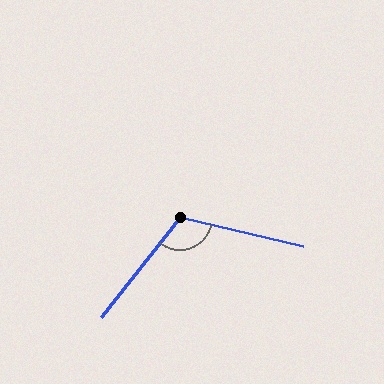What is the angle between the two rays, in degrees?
Approximately 115 degrees.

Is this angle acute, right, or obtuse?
It is obtuse.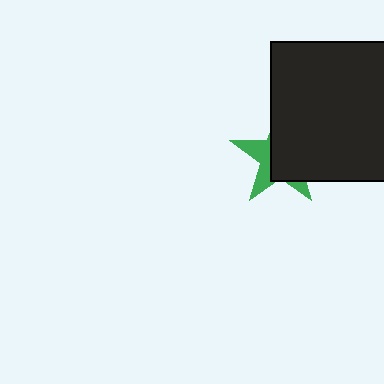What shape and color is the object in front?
The object in front is a black square.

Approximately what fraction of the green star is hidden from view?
Roughly 64% of the green star is hidden behind the black square.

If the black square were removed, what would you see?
You would see the complete green star.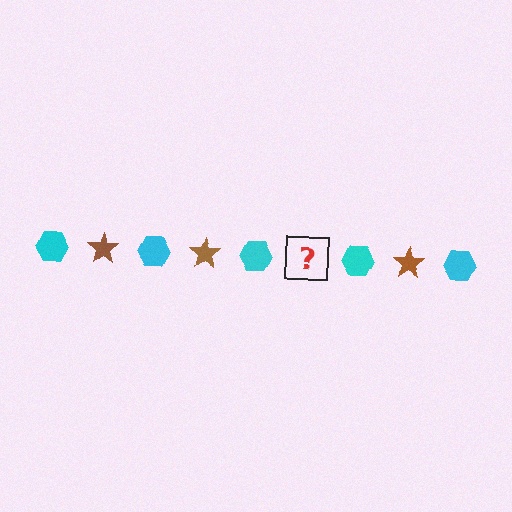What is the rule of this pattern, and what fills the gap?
The rule is that the pattern alternates between cyan hexagon and brown star. The gap should be filled with a brown star.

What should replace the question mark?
The question mark should be replaced with a brown star.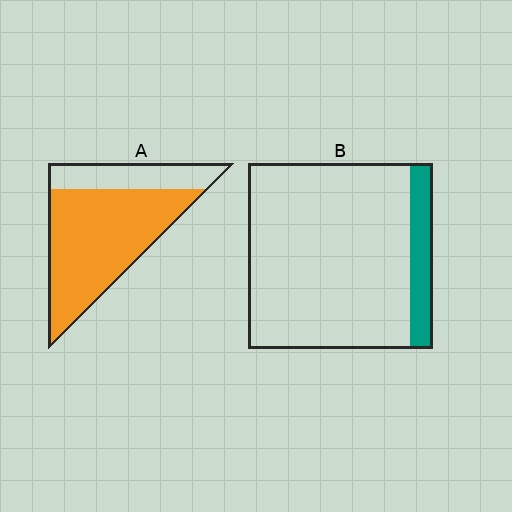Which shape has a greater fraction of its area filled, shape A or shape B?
Shape A.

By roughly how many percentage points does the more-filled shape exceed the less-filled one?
By roughly 60 percentage points (A over B).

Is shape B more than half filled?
No.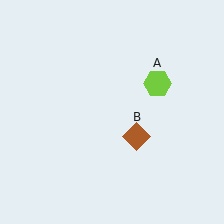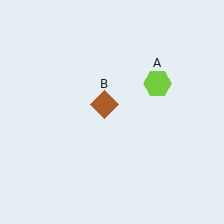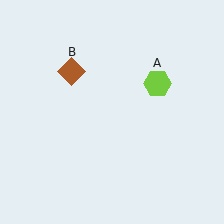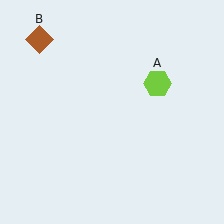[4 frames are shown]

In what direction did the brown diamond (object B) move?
The brown diamond (object B) moved up and to the left.